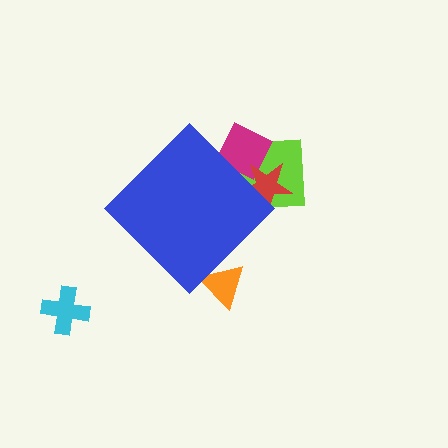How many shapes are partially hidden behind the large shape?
4 shapes are partially hidden.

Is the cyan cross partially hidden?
No, the cyan cross is fully visible.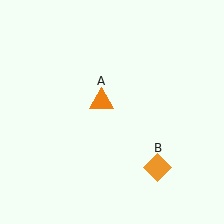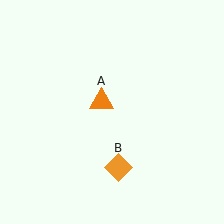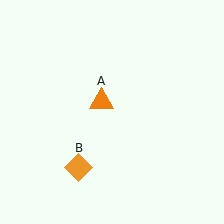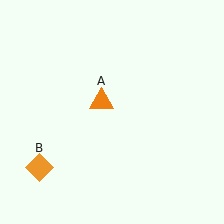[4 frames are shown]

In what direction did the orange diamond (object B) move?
The orange diamond (object B) moved left.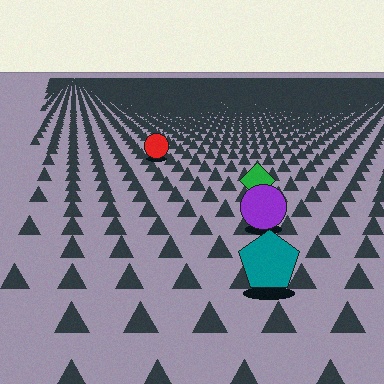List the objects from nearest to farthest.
From nearest to farthest: the teal pentagon, the purple circle, the green diamond, the red circle.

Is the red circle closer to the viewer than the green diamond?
No. The green diamond is closer — you can tell from the texture gradient: the ground texture is coarser near it.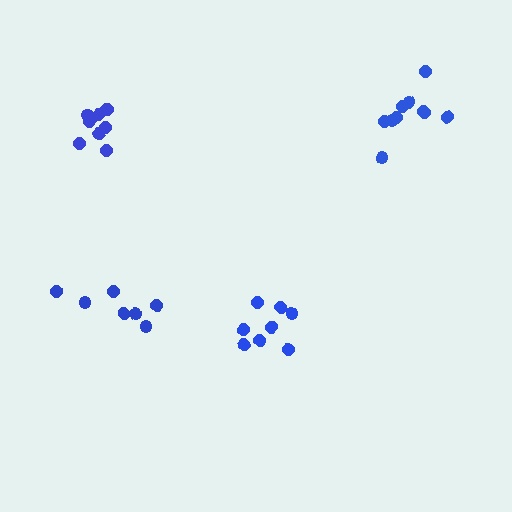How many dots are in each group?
Group 1: 7 dots, Group 2: 10 dots, Group 3: 10 dots, Group 4: 8 dots (35 total).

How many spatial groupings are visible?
There are 4 spatial groupings.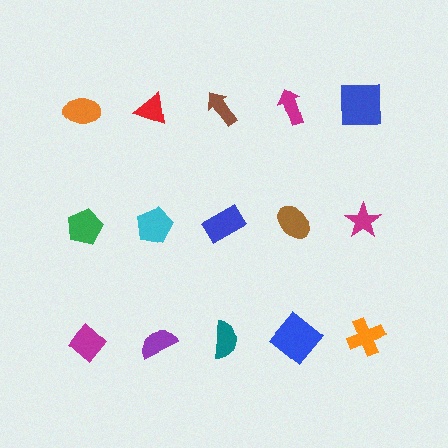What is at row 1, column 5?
A blue square.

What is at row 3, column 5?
An orange cross.